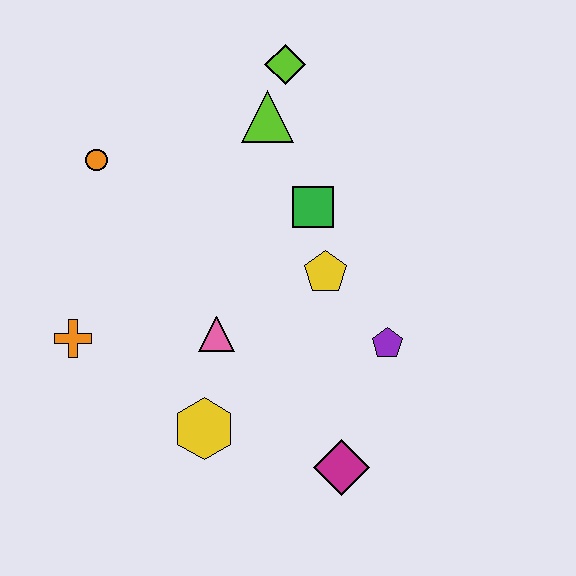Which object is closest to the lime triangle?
The lime diamond is closest to the lime triangle.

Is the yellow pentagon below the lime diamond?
Yes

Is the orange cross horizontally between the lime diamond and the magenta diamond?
No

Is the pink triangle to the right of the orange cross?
Yes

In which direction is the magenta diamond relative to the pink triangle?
The magenta diamond is below the pink triangle.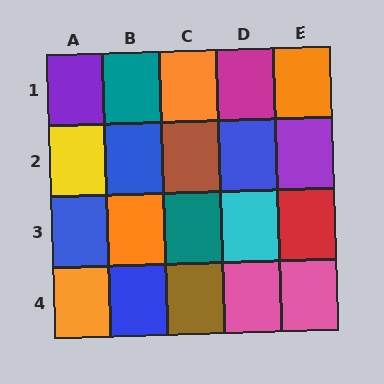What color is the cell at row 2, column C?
Brown.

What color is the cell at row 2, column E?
Purple.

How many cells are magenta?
1 cell is magenta.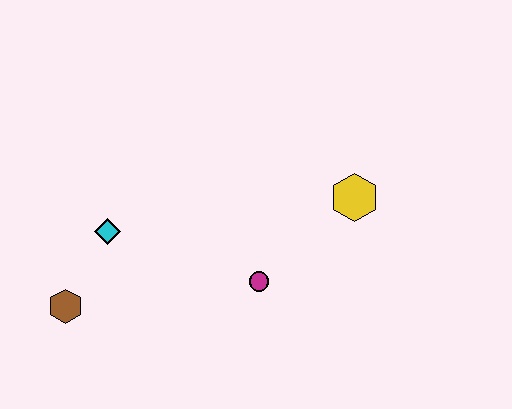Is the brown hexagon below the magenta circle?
Yes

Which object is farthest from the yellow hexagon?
The brown hexagon is farthest from the yellow hexagon.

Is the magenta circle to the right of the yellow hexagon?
No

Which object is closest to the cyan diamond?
The brown hexagon is closest to the cyan diamond.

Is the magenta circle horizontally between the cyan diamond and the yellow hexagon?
Yes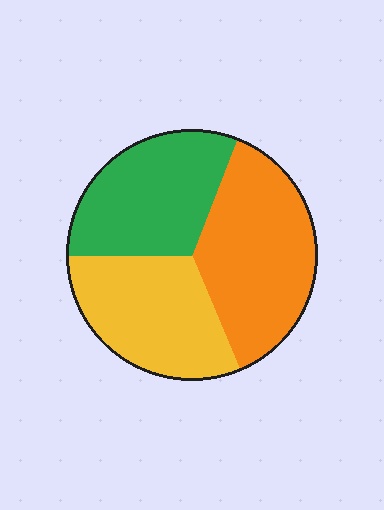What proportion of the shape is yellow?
Yellow covers roughly 30% of the shape.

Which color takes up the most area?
Orange, at roughly 40%.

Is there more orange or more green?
Orange.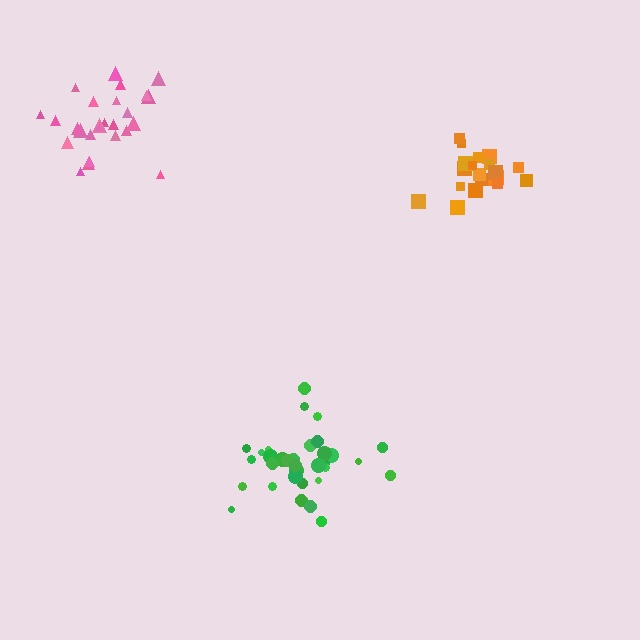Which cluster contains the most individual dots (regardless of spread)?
Green (33).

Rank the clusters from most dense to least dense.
orange, green, pink.